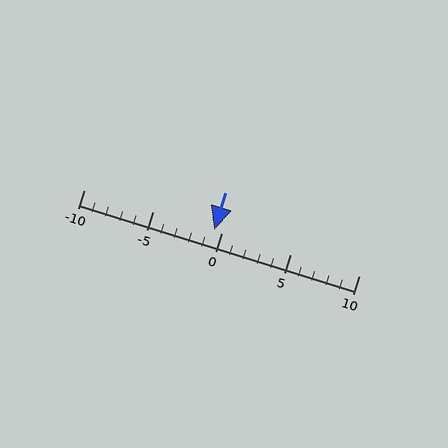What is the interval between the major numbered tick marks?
The major tick marks are spaced 5 units apart.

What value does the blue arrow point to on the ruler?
The blue arrow points to approximately 0.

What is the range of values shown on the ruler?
The ruler shows values from -10 to 10.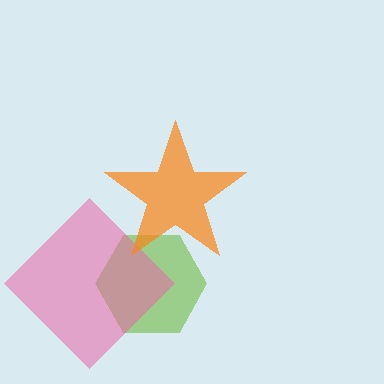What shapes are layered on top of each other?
The layered shapes are: a lime hexagon, a pink diamond, an orange star.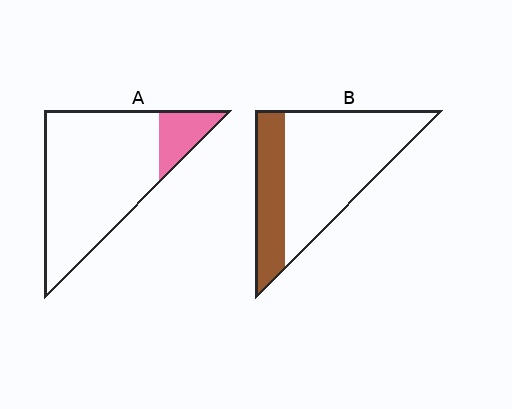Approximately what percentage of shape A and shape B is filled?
A is approximately 15% and B is approximately 30%.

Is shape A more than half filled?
No.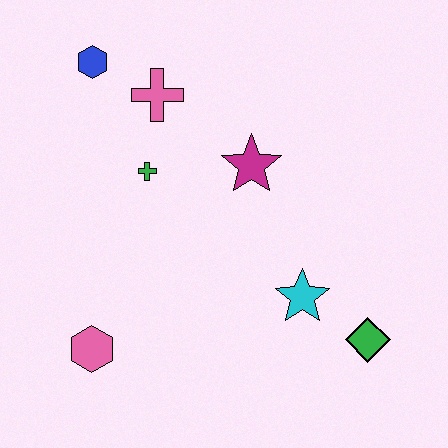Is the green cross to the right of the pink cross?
No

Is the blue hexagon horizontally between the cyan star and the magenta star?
No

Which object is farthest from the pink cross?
The green diamond is farthest from the pink cross.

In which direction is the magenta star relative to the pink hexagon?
The magenta star is above the pink hexagon.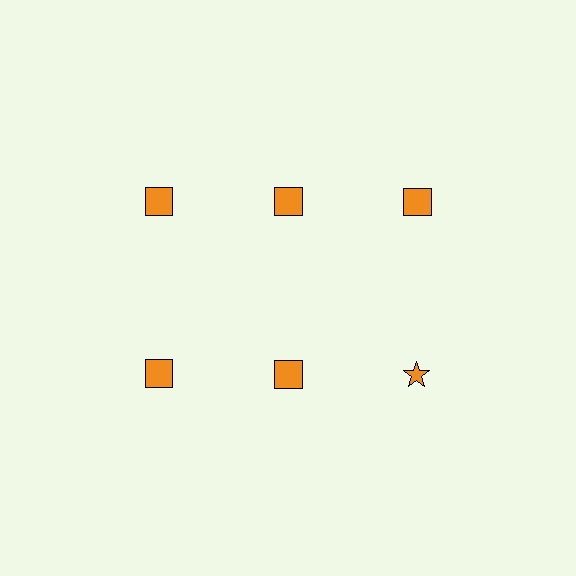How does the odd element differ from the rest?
It has a different shape: star instead of square.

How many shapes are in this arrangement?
There are 6 shapes arranged in a grid pattern.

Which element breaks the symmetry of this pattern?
The orange star in the second row, center column breaks the symmetry. All other shapes are orange squares.